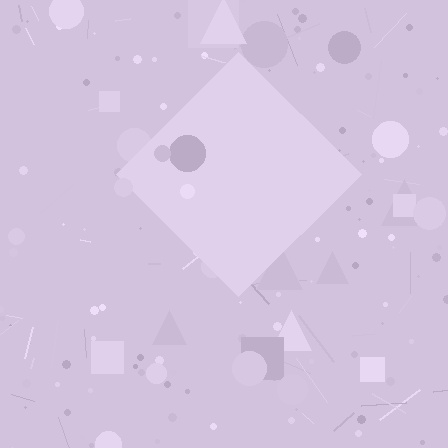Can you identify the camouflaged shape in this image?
The camouflaged shape is a diamond.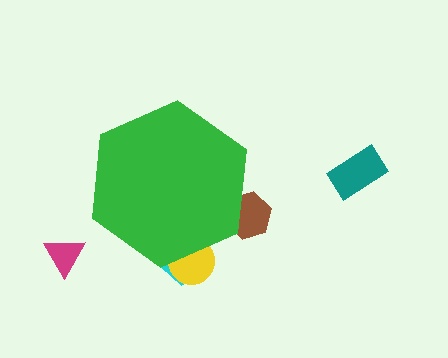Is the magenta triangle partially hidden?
No, the magenta triangle is fully visible.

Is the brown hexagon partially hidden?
Yes, the brown hexagon is partially hidden behind the green hexagon.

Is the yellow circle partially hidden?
Yes, the yellow circle is partially hidden behind the green hexagon.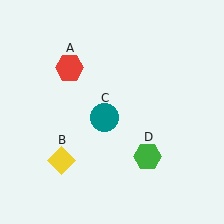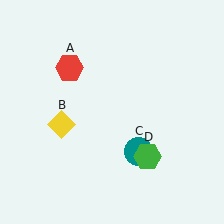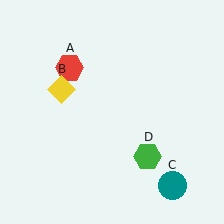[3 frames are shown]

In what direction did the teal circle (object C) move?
The teal circle (object C) moved down and to the right.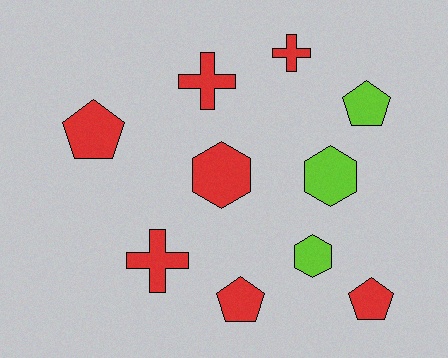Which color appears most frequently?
Red, with 7 objects.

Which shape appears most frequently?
Pentagon, with 4 objects.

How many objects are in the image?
There are 10 objects.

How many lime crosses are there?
There are no lime crosses.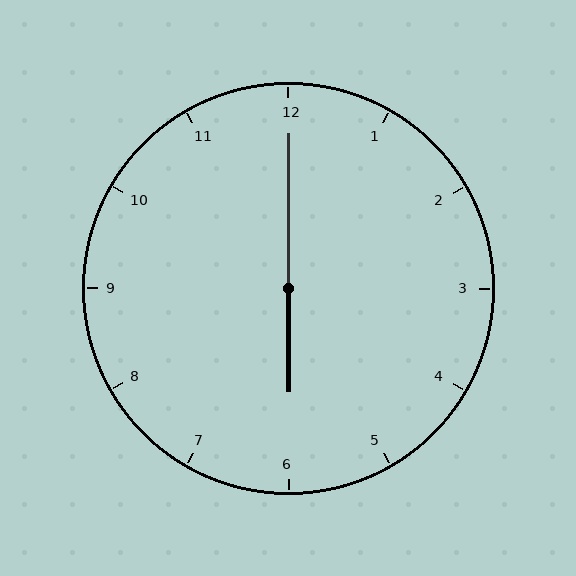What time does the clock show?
6:00.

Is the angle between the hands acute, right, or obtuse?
It is obtuse.